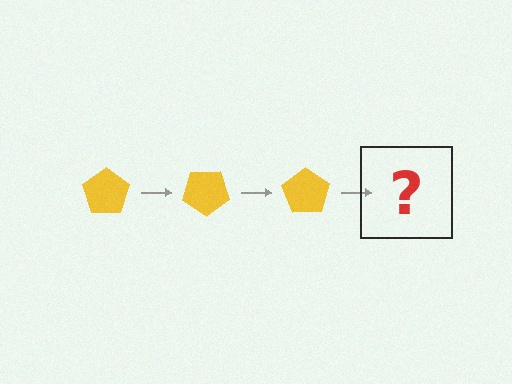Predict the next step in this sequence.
The next step is a yellow pentagon rotated 105 degrees.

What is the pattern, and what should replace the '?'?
The pattern is that the pentagon rotates 35 degrees each step. The '?' should be a yellow pentagon rotated 105 degrees.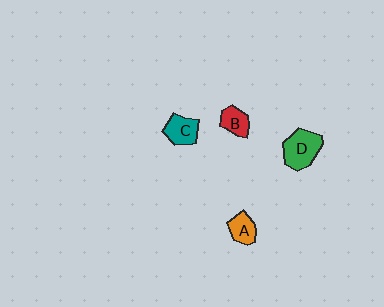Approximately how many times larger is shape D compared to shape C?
Approximately 1.4 times.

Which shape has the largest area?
Shape D (green).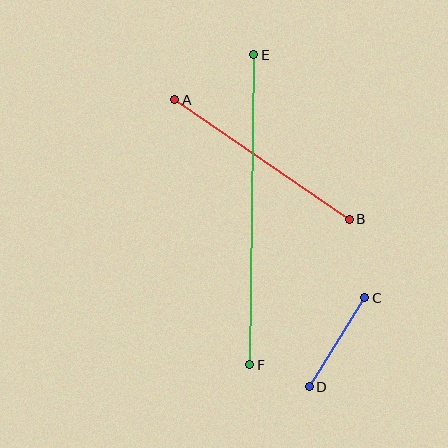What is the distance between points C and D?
The distance is approximately 105 pixels.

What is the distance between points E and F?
The distance is approximately 310 pixels.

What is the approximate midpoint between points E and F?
The midpoint is at approximately (252, 210) pixels.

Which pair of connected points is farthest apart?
Points E and F are farthest apart.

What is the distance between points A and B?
The distance is approximately 211 pixels.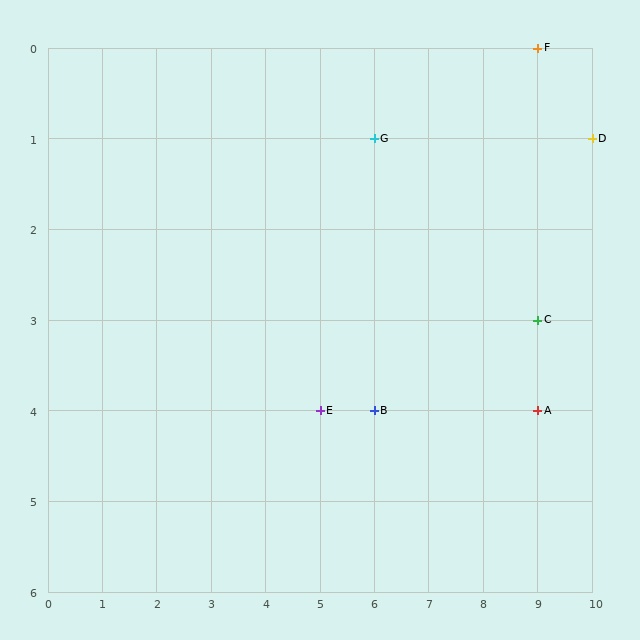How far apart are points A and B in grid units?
Points A and B are 3 columns apart.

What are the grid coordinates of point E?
Point E is at grid coordinates (5, 4).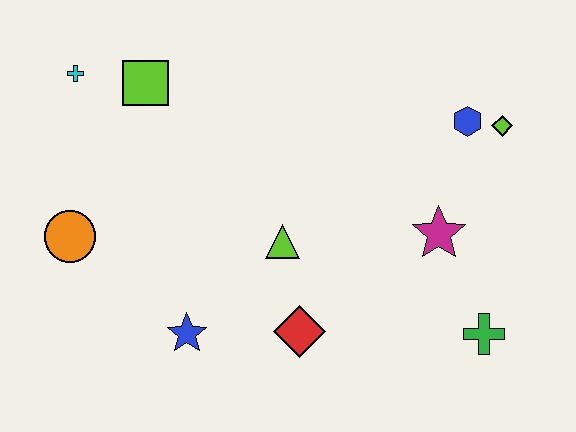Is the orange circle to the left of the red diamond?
Yes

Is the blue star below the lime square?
Yes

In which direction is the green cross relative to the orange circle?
The green cross is to the right of the orange circle.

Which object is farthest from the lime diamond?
The orange circle is farthest from the lime diamond.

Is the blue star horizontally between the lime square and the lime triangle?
Yes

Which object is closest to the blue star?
The red diamond is closest to the blue star.